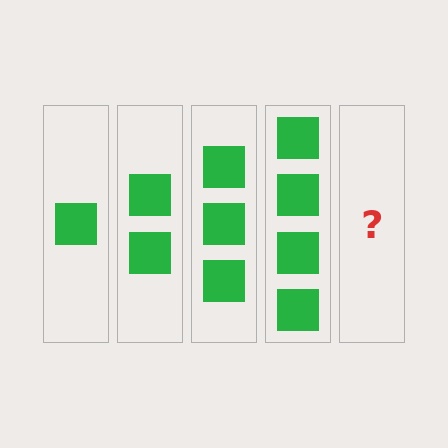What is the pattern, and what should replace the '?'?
The pattern is that each step adds one more square. The '?' should be 5 squares.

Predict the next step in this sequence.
The next step is 5 squares.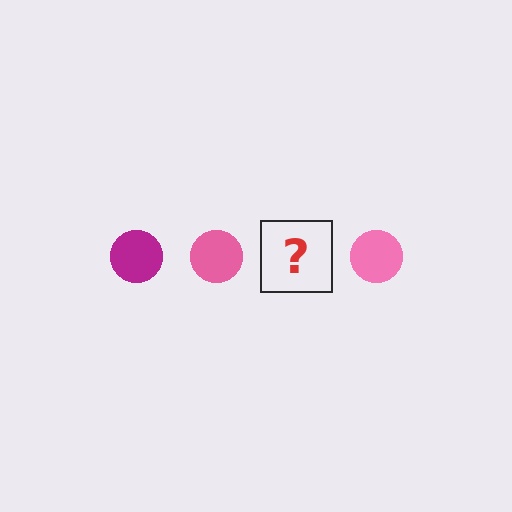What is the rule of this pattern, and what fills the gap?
The rule is that the pattern cycles through magenta, pink circles. The gap should be filled with a magenta circle.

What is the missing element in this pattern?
The missing element is a magenta circle.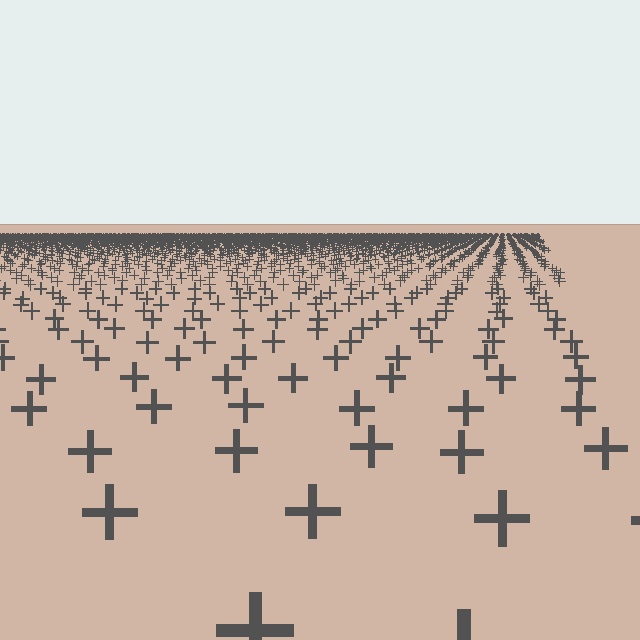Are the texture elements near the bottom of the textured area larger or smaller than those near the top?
Larger. Near the bottom, elements are closer to the viewer and appear at a bigger on-screen size.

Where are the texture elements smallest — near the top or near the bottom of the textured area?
Near the top.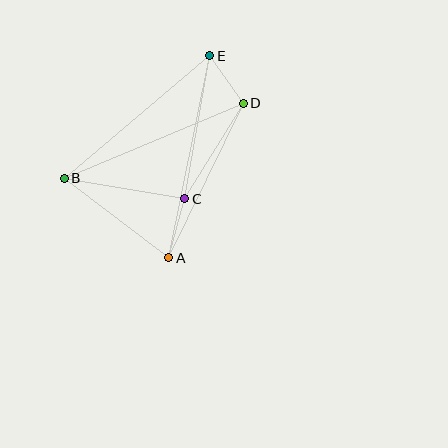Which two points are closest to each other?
Points D and E are closest to each other.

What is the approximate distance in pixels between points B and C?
The distance between B and C is approximately 122 pixels.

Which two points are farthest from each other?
Points A and E are farthest from each other.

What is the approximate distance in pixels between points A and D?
The distance between A and D is approximately 171 pixels.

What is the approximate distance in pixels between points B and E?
The distance between B and E is approximately 190 pixels.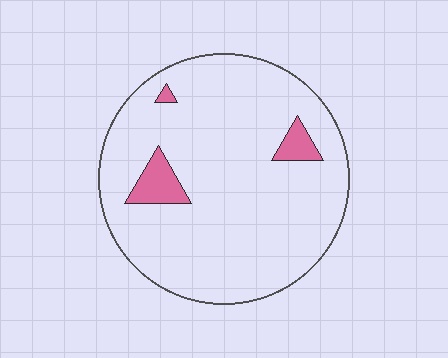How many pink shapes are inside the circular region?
3.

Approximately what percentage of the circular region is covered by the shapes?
Approximately 5%.